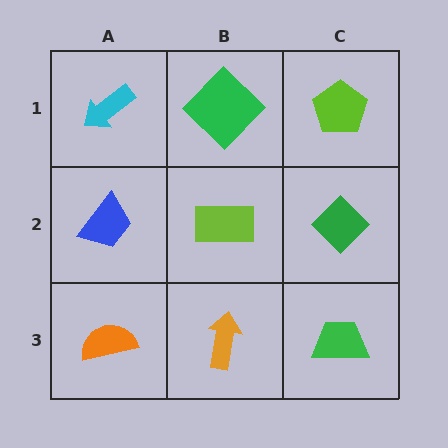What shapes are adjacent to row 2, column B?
A green diamond (row 1, column B), an orange arrow (row 3, column B), a blue trapezoid (row 2, column A), a green diamond (row 2, column C).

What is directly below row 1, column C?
A green diamond.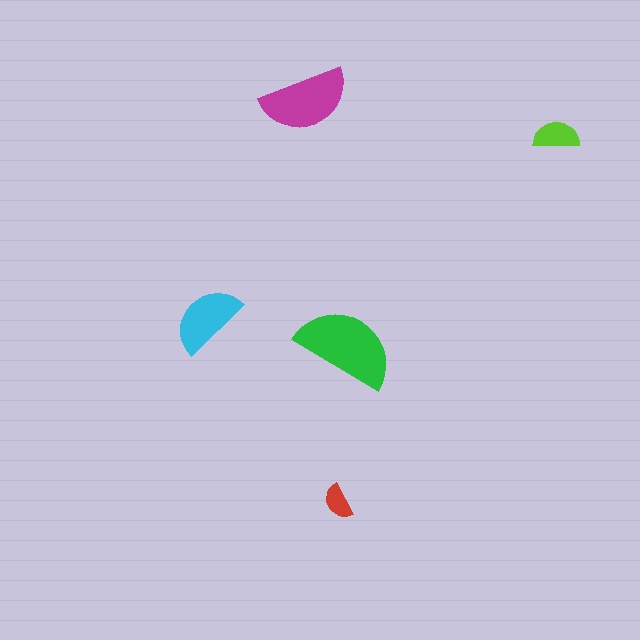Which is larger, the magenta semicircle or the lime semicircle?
The magenta one.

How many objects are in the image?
There are 5 objects in the image.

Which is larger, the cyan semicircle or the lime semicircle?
The cyan one.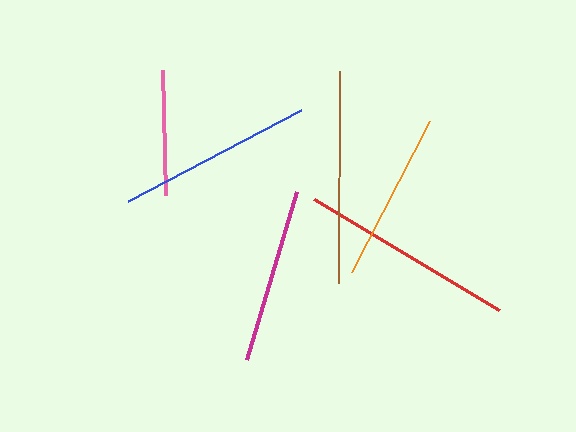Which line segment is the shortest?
The pink line is the shortest at approximately 126 pixels.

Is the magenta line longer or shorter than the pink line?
The magenta line is longer than the pink line.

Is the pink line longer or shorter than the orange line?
The orange line is longer than the pink line.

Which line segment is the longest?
The red line is the longest at approximately 216 pixels.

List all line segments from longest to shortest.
From longest to shortest: red, brown, blue, magenta, orange, pink.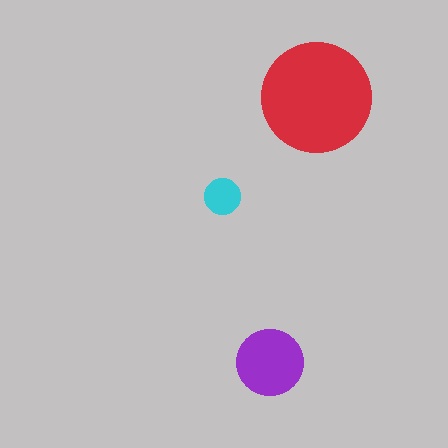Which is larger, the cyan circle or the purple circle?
The purple one.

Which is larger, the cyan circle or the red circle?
The red one.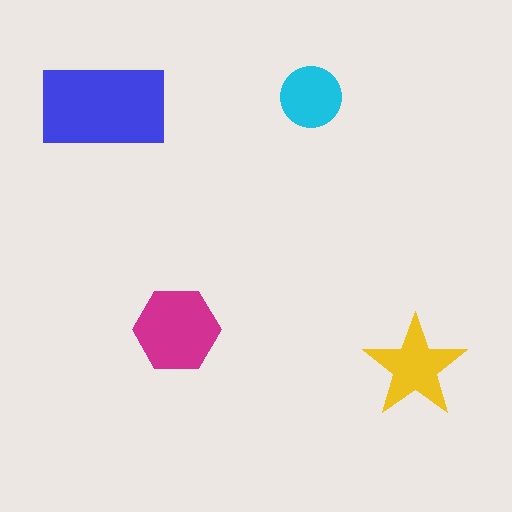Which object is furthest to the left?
The blue rectangle is leftmost.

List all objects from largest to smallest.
The blue rectangle, the magenta hexagon, the yellow star, the cyan circle.